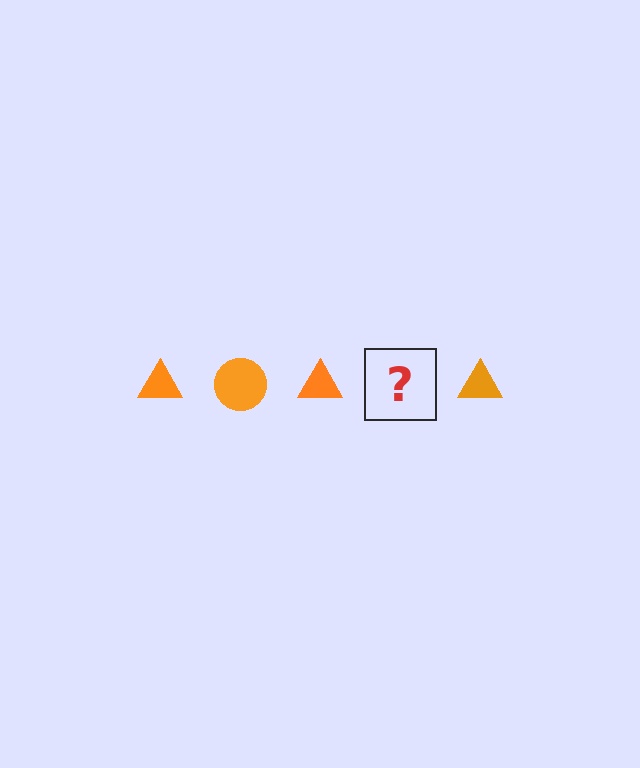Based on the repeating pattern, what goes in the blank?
The blank should be an orange circle.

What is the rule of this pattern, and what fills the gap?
The rule is that the pattern cycles through triangle, circle shapes in orange. The gap should be filled with an orange circle.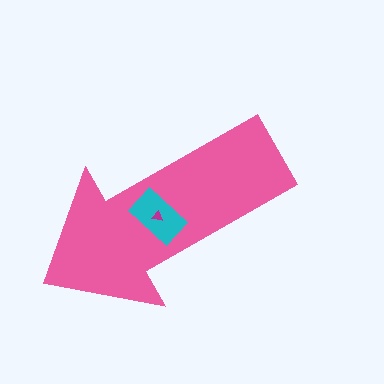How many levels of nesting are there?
3.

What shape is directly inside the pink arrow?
The cyan rectangle.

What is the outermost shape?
The pink arrow.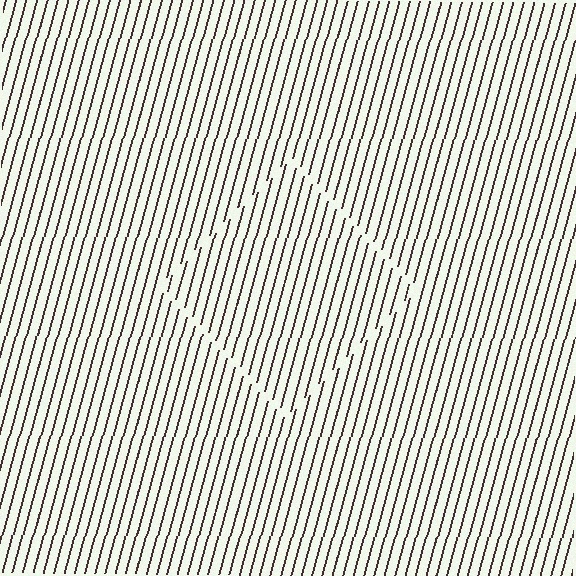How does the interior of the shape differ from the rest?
The interior of the shape contains the same grating, shifted by half a period — the contour is defined by the phase discontinuity where line-ends from the inner and outer gratings abut.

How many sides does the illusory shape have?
4 sides — the line-ends trace a square.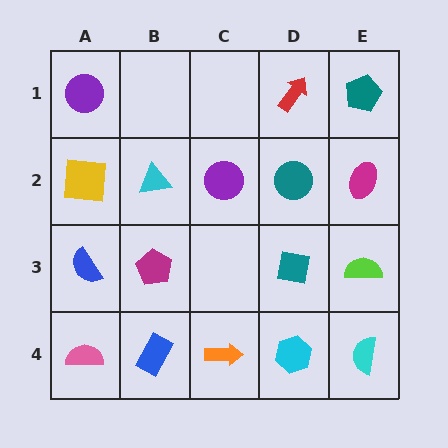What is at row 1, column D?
A red arrow.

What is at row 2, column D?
A teal circle.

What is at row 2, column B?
A cyan triangle.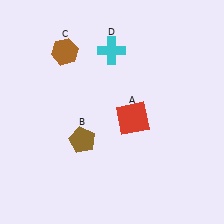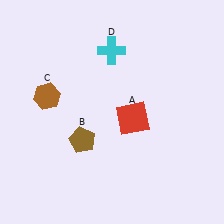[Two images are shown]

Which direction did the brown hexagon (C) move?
The brown hexagon (C) moved down.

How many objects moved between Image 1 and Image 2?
1 object moved between the two images.